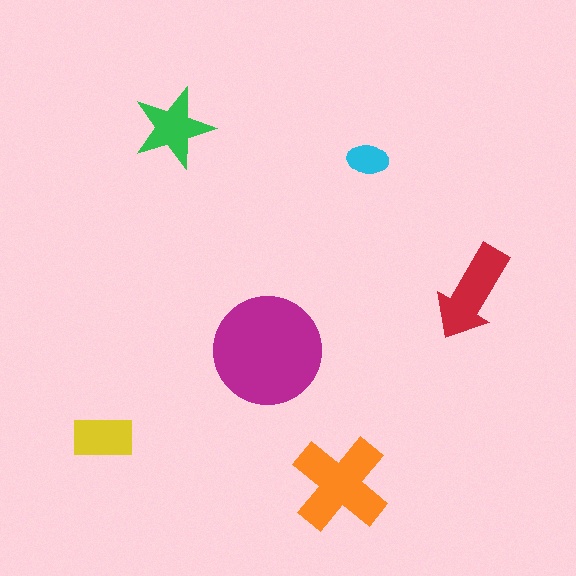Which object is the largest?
The magenta circle.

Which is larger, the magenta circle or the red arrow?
The magenta circle.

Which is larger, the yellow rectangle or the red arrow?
The red arrow.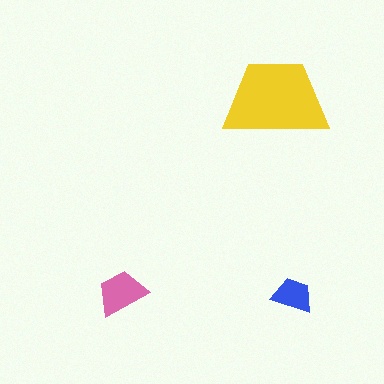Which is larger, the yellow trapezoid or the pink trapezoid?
The yellow one.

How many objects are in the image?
There are 3 objects in the image.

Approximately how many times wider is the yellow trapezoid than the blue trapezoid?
About 2.5 times wider.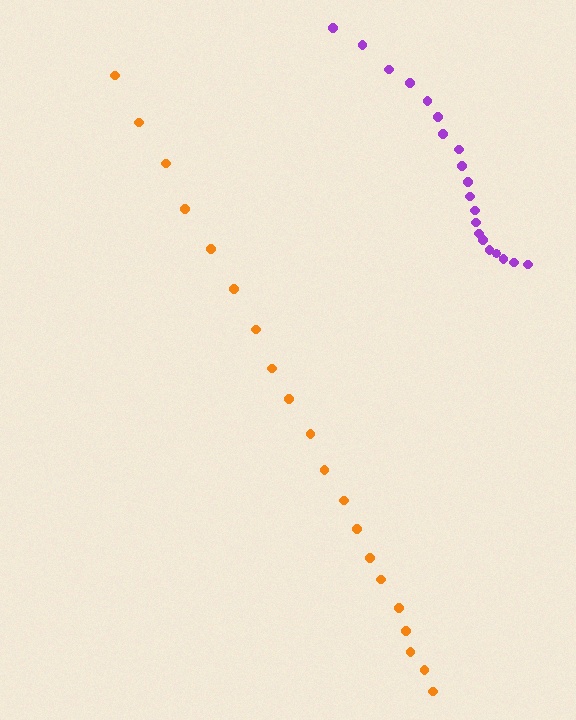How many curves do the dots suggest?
There are 2 distinct paths.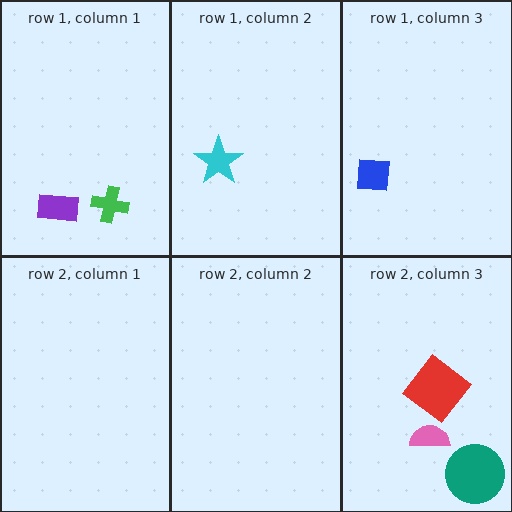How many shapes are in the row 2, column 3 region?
3.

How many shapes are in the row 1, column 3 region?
1.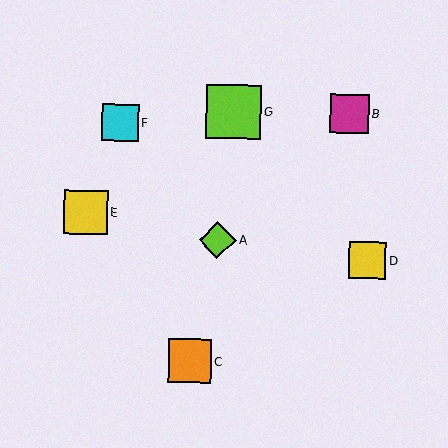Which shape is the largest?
The lime square (labeled G) is the largest.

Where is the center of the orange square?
The center of the orange square is at (190, 361).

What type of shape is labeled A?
Shape A is a lime diamond.